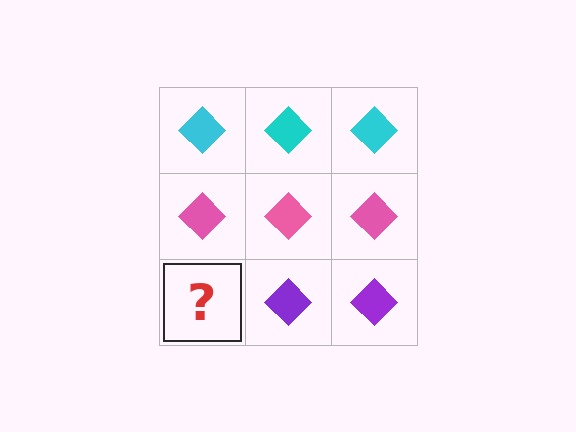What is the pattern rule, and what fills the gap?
The rule is that each row has a consistent color. The gap should be filled with a purple diamond.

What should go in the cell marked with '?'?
The missing cell should contain a purple diamond.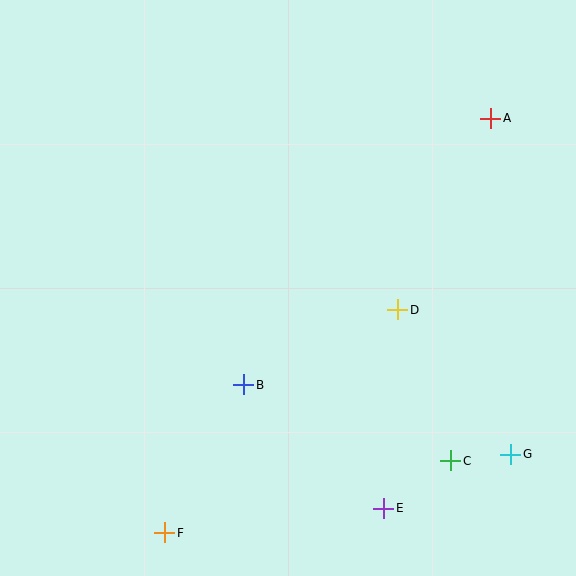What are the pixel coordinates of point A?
Point A is at (491, 118).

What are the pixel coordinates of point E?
Point E is at (384, 508).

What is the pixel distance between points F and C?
The distance between F and C is 295 pixels.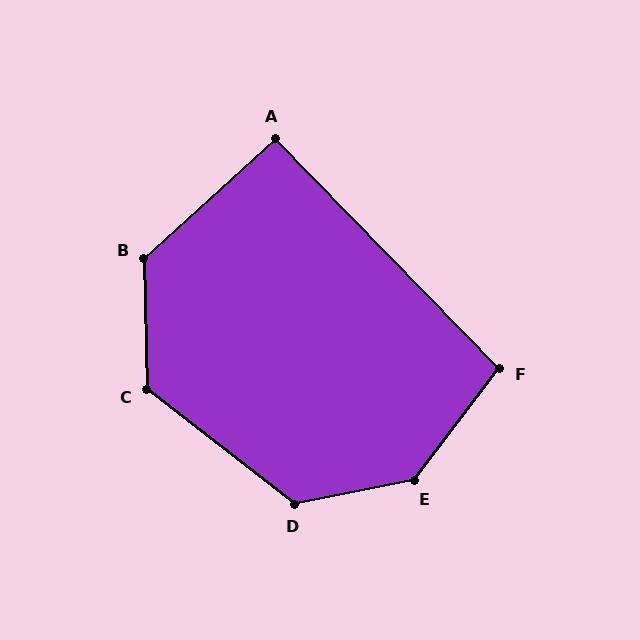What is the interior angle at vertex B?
Approximately 131 degrees (obtuse).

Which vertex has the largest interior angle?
E, at approximately 139 degrees.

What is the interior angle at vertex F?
Approximately 98 degrees (obtuse).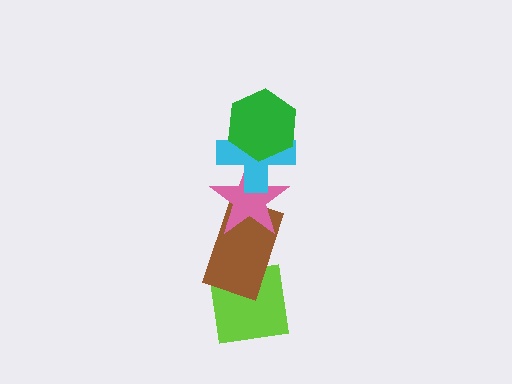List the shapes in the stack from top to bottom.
From top to bottom: the green hexagon, the cyan cross, the pink star, the brown rectangle, the lime square.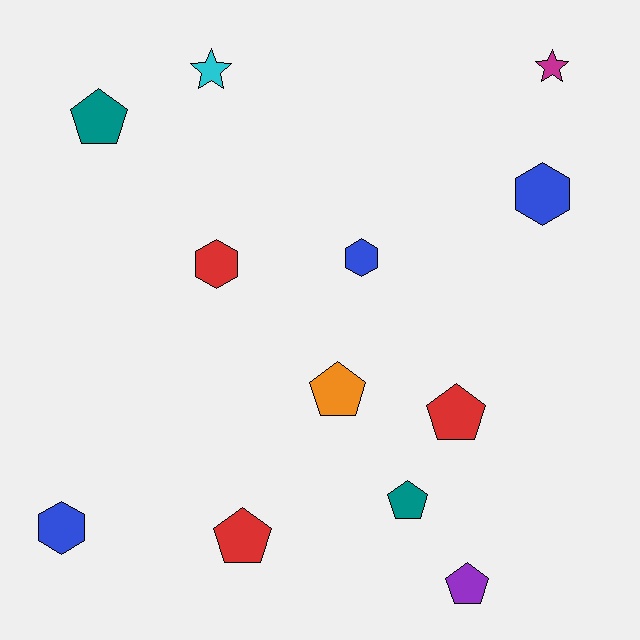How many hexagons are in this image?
There are 4 hexagons.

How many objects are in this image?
There are 12 objects.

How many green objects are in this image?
There are no green objects.